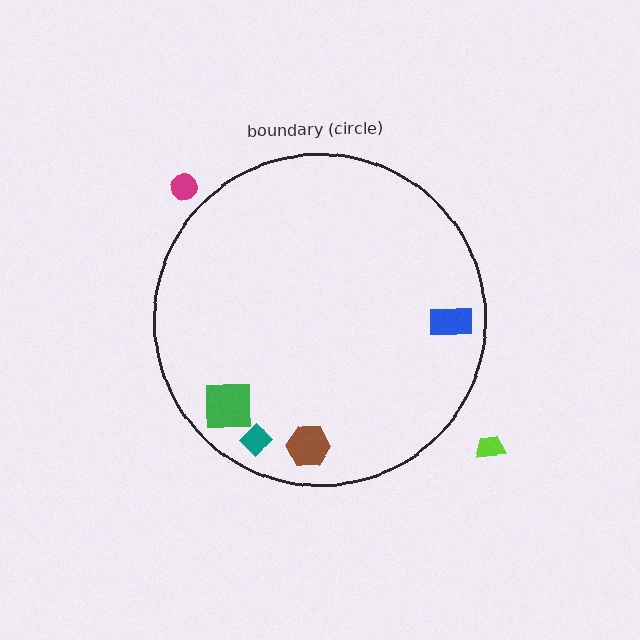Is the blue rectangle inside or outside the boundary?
Inside.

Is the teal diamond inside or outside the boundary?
Inside.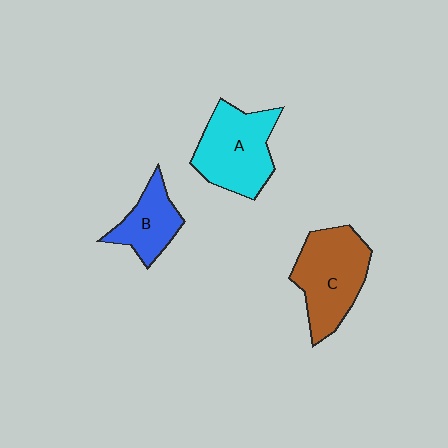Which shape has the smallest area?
Shape B (blue).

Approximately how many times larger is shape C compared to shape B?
Approximately 1.7 times.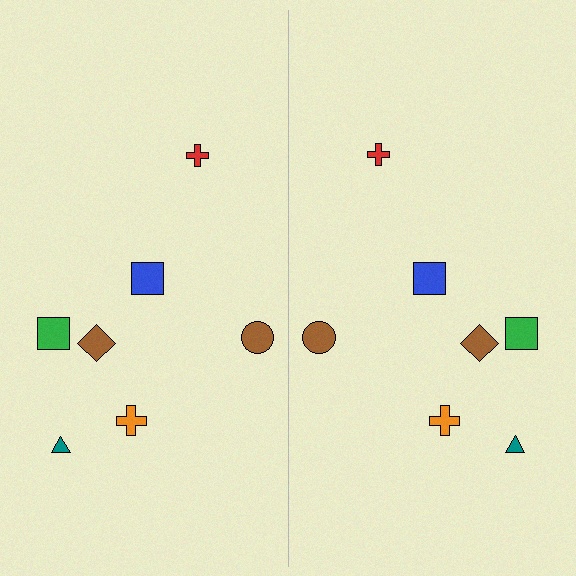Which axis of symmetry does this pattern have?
The pattern has a vertical axis of symmetry running through the center of the image.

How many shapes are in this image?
There are 14 shapes in this image.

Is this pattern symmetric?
Yes, this pattern has bilateral (reflection) symmetry.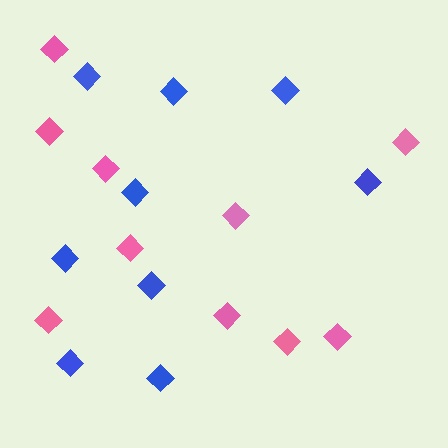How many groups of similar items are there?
There are 2 groups: one group of blue diamonds (9) and one group of pink diamonds (10).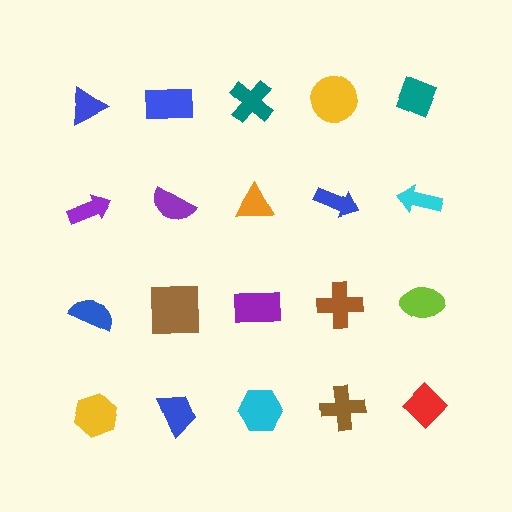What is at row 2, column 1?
A purple arrow.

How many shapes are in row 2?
5 shapes.